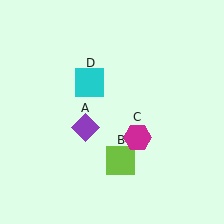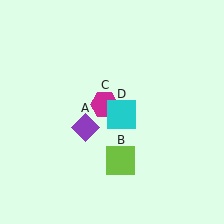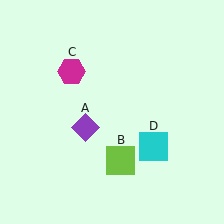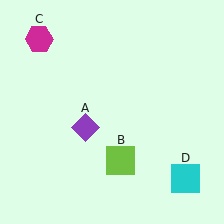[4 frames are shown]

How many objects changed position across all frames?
2 objects changed position: magenta hexagon (object C), cyan square (object D).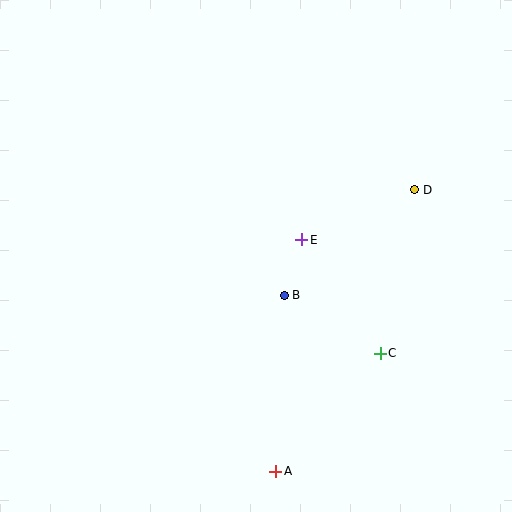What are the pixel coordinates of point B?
Point B is at (284, 295).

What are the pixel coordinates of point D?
Point D is at (415, 190).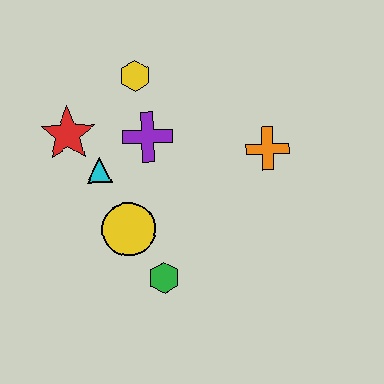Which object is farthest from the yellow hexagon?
The green hexagon is farthest from the yellow hexagon.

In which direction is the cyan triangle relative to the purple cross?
The cyan triangle is to the left of the purple cross.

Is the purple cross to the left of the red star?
No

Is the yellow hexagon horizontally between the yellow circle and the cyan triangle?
No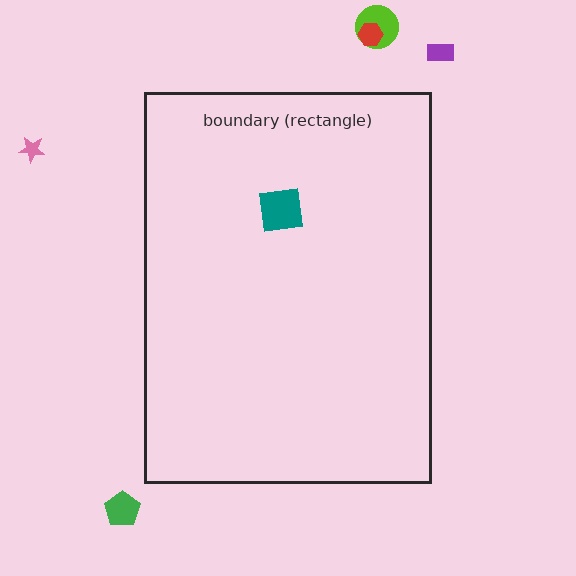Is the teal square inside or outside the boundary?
Inside.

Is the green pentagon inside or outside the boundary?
Outside.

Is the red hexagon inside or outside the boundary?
Outside.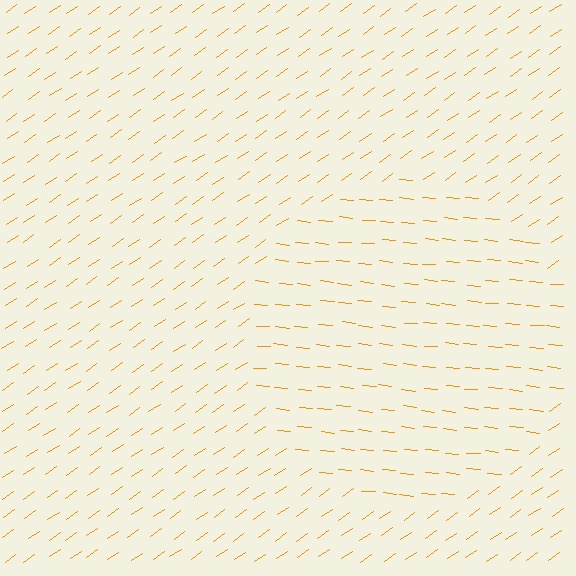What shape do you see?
I see a circle.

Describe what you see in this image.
The image is filled with small orange line segments. A circle region in the image has lines oriented differently from the surrounding lines, creating a visible texture boundary.